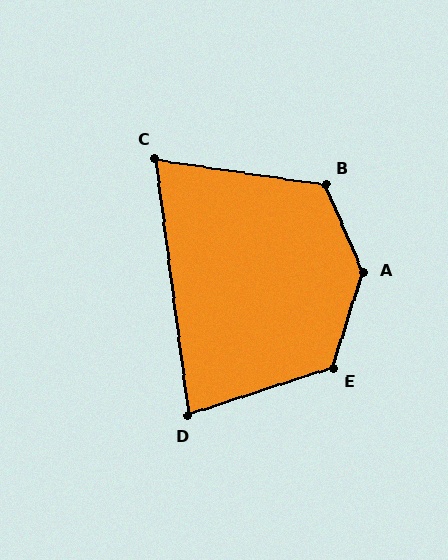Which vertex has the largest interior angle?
A, at approximately 139 degrees.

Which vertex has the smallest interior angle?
C, at approximately 74 degrees.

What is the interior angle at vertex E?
Approximately 126 degrees (obtuse).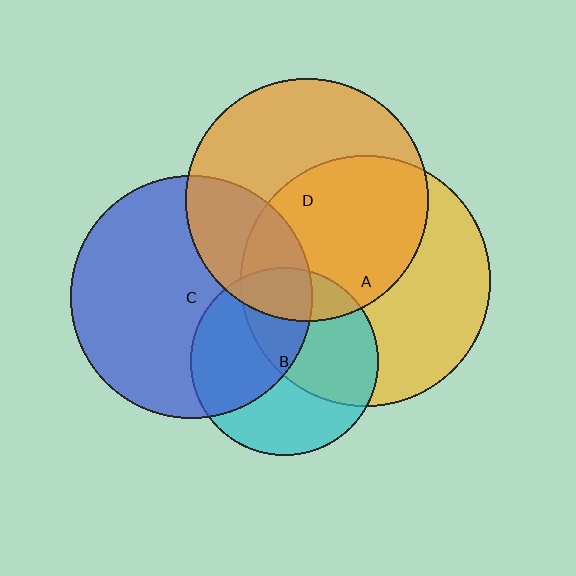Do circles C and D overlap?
Yes.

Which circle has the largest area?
Circle A (yellow).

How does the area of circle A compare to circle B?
Approximately 1.8 times.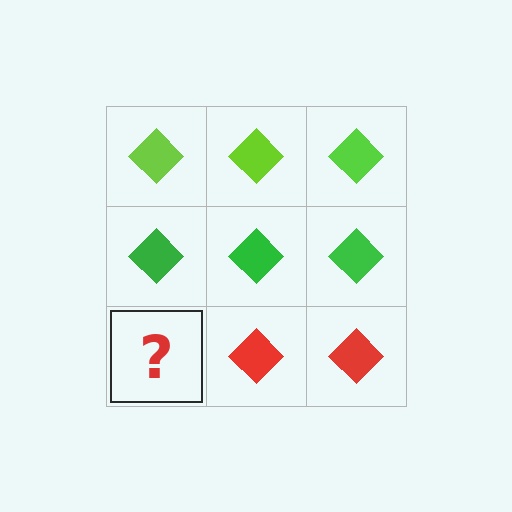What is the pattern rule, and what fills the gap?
The rule is that each row has a consistent color. The gap should be filled with a red diamond.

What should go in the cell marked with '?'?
The missing cell should contain a red diamond.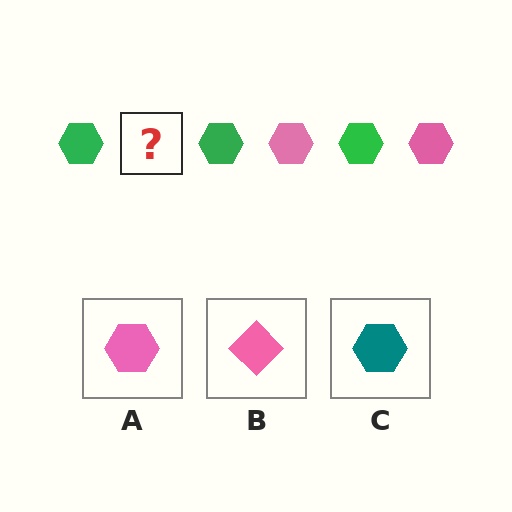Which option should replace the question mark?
Option A.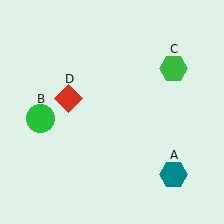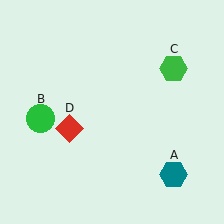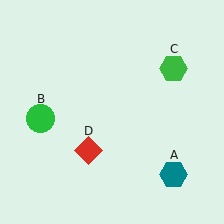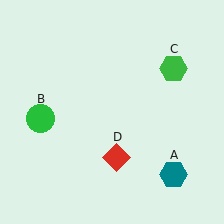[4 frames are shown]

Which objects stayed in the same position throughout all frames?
Teal hexagon (object A) and green circle (object B) and green hexagon (object C) remained stationary.